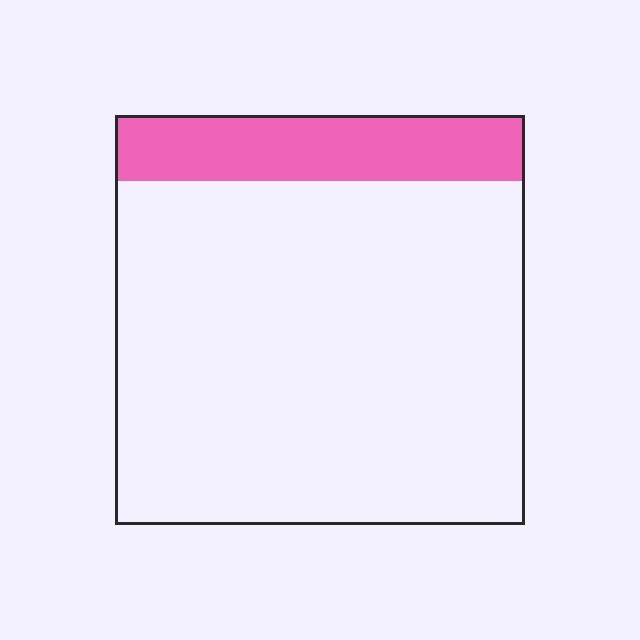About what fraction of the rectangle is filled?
About one sixth (1/6).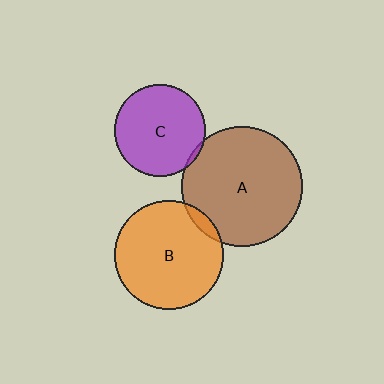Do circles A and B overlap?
Yes.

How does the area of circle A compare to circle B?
Approximately 1.2 times.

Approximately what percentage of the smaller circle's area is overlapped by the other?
Approximately 5%.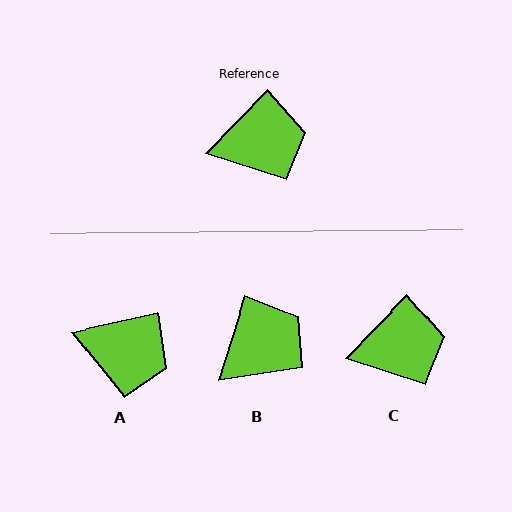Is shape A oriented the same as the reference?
No, it is off by about 33 degrees.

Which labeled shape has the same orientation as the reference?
C.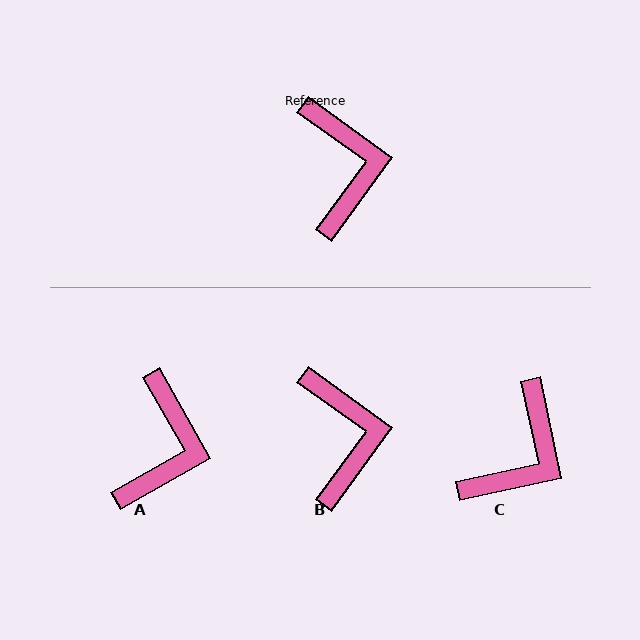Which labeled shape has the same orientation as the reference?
B.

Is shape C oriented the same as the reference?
No, it is off by about 42 degrees.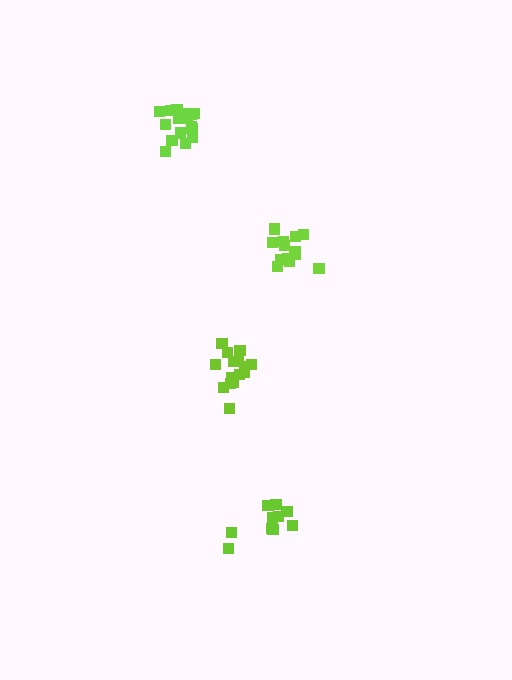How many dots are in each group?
Group 1: 15 dots, Group 2: 13 dots, Group 3: 11 dots, Group 4: 17 dots (56 total).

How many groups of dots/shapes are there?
There are 4 groups.